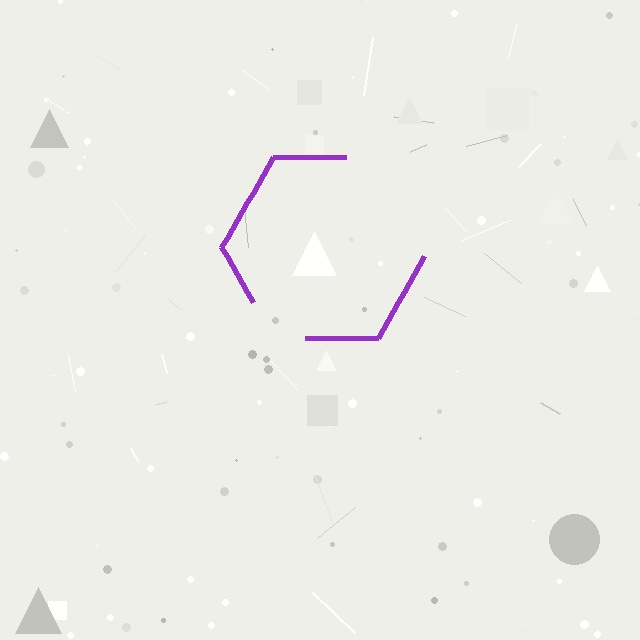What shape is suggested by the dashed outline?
The dashed outline suggests a hexagon.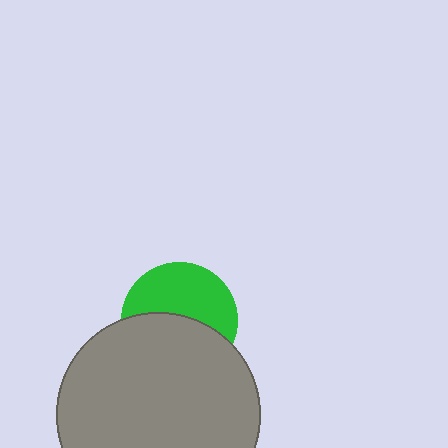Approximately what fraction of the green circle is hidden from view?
Roughly 50% of the green circle is hidden behind the gray circle.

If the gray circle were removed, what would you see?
You would see the complete green circle.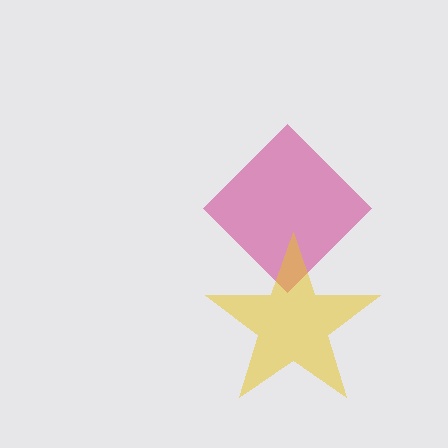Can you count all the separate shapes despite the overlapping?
Yes, there are 2 separate shapes.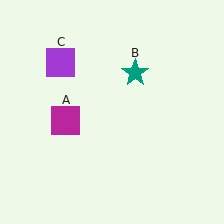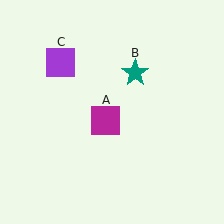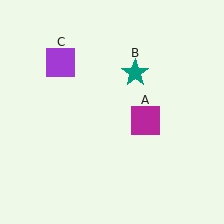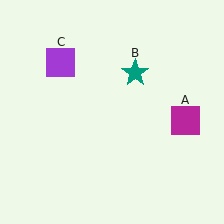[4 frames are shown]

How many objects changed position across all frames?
1 object changed position: magenta square (object A).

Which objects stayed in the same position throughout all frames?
Teal star (object B) and purple square (object C) remained stationary.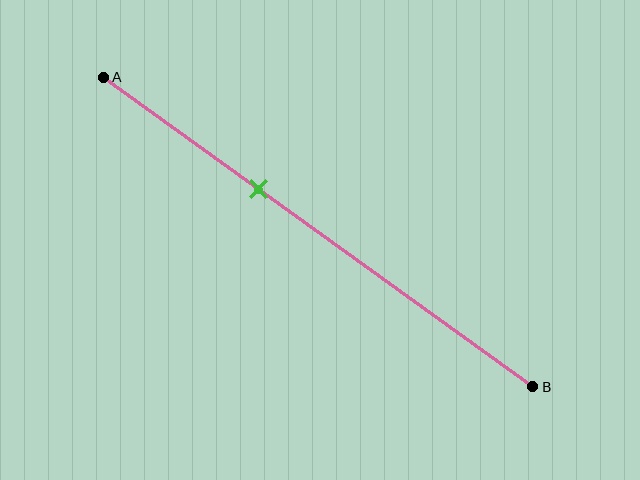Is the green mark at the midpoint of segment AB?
No, the mark is at about 35% from A, not at the 50% midpoint.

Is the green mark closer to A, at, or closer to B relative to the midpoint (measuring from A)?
The green mark is closer to point A than the midpoint of segment AB.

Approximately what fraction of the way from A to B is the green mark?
The green mark is approximately 35% of the way from A to B.